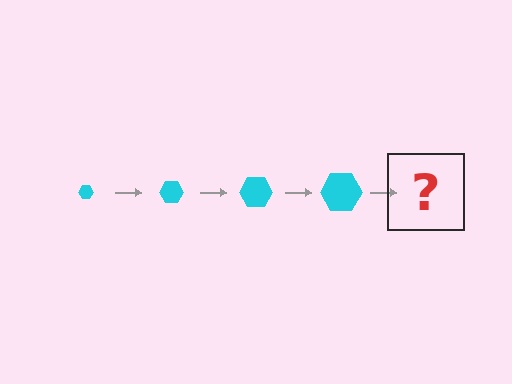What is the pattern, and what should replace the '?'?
The pattern is that the hexagon gets progressively larger each step. The '?' should be a cyan hexagon, larger than the previous one.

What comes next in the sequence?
The next element should be a cyan hexagon, larger than the previous one.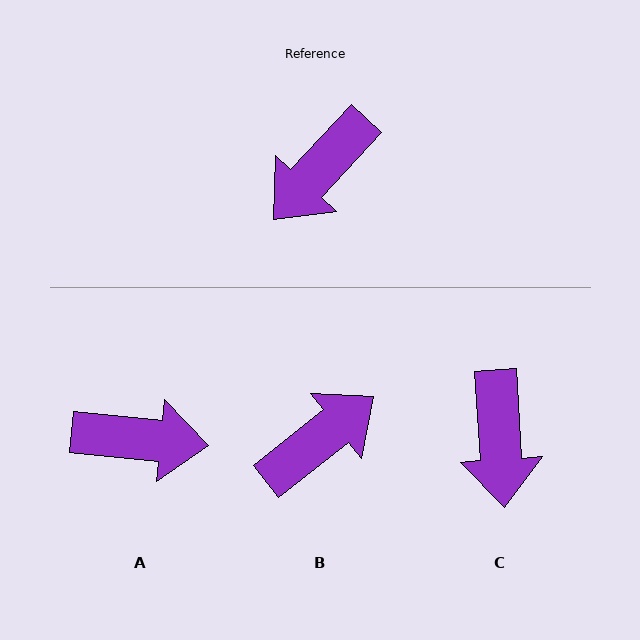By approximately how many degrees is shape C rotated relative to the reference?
Approximately 46 degrees counter-clockwise.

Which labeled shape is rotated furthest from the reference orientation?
B, about 171 degrees away.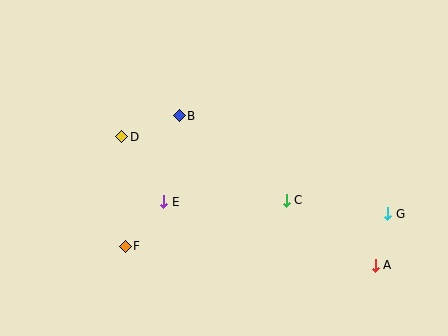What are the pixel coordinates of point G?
Point G is at (388, 214).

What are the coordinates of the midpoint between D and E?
The midpoint between D and E is at (143, 169).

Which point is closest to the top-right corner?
Point G is closest to the top-right corner.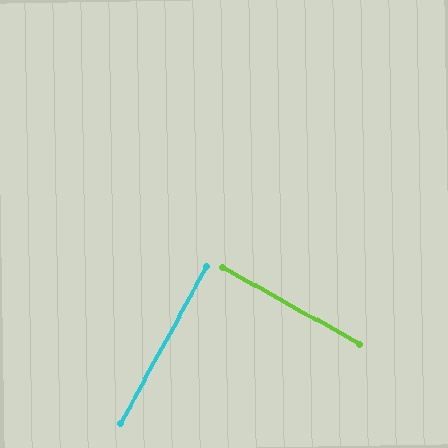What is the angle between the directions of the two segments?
Approximately 90 degrees.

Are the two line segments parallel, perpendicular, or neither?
Perpendicular — they meet at approximately 90°.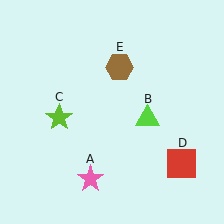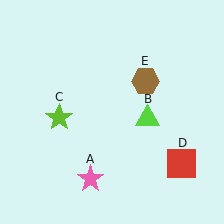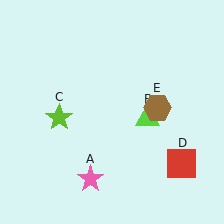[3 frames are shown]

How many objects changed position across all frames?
1 object changed position: brown hexagon (object E).